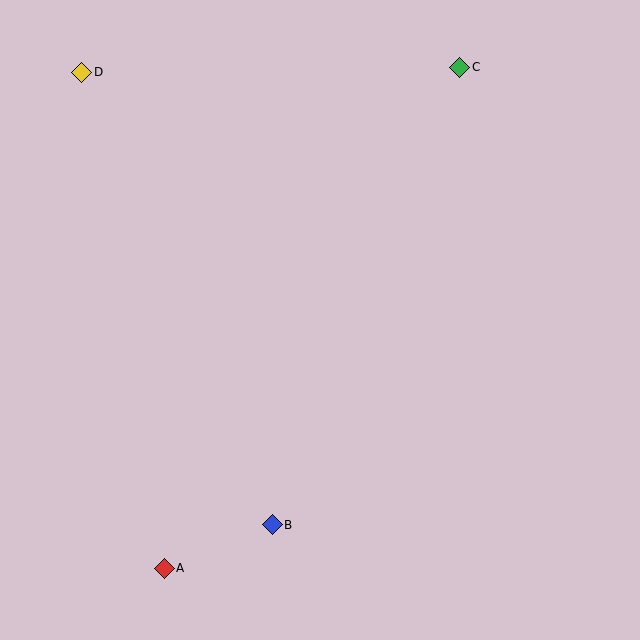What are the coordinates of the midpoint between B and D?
The midpoint between B and D is at (177, 298).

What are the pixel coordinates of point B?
Point B is at (272, 525).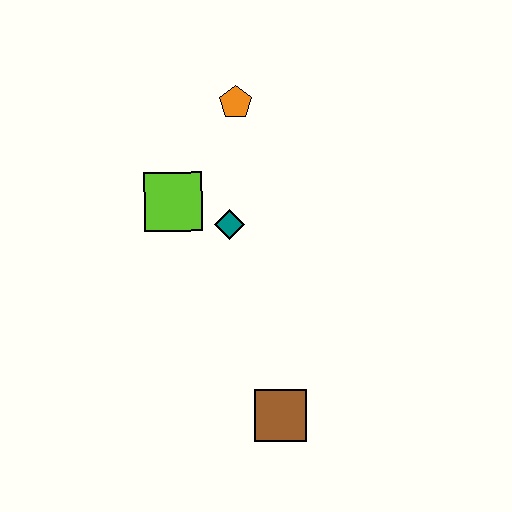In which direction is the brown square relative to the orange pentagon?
The brown square is below the orange pentagon.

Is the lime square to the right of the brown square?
No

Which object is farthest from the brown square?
The orange pentagon is farthest from the brown square.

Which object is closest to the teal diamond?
The lime square is closest to the teal diamond.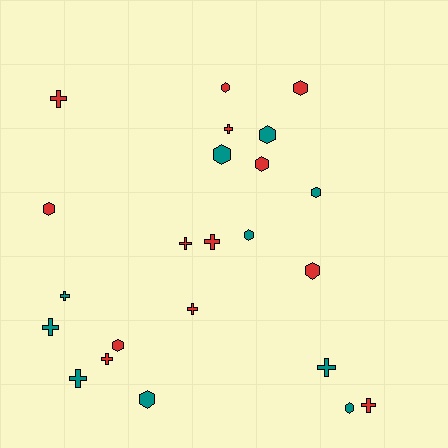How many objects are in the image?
There are 23 objects.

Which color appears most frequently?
Red, with 13 objects.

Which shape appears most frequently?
Hexagon, with 12 objects.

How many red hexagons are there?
There are 6 red hexagons.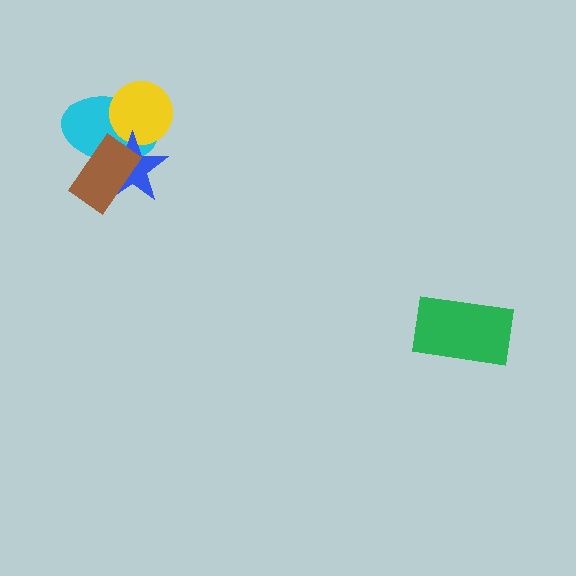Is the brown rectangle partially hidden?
No, no other shape covers it.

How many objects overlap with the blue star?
3 objects overlap with the blue star.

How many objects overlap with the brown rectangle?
2 objects overlap with the brown rectangle.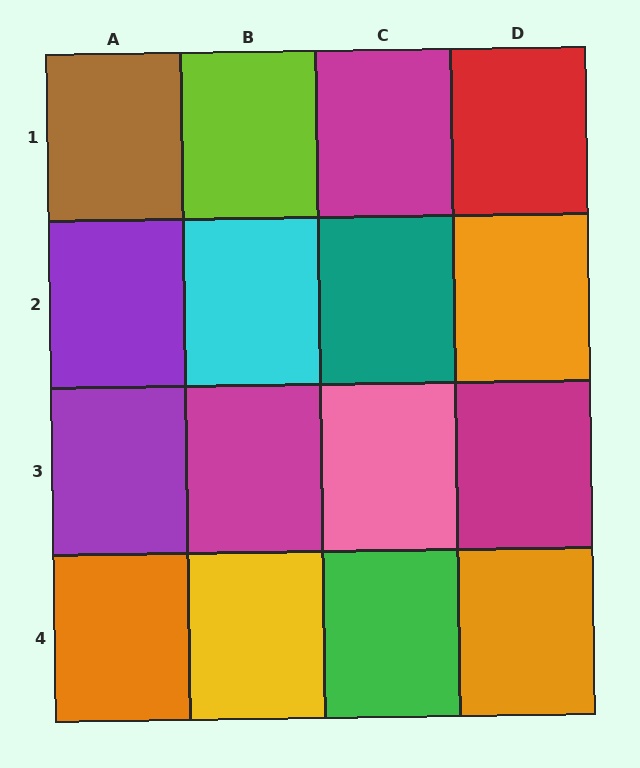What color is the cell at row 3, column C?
Pink.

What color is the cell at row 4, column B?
Yellow.